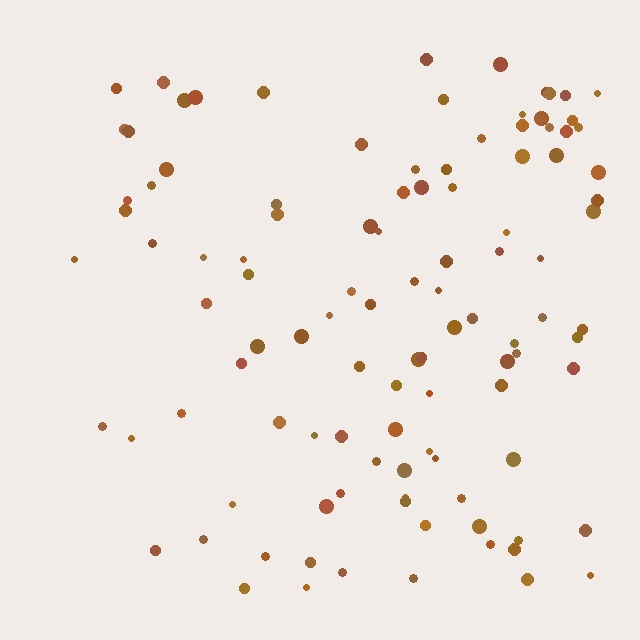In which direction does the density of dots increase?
From left to right, with the right side densest.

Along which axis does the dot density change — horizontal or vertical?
Horizontal.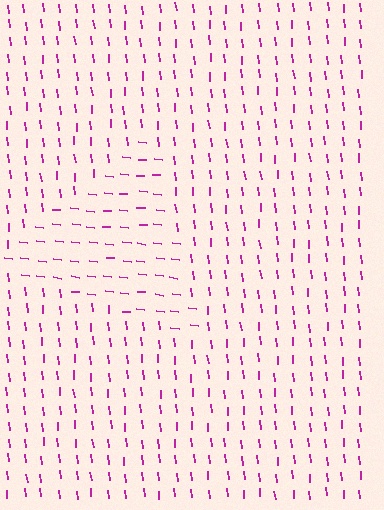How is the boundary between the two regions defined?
The boundary is defined purely by a change in line orientation (approximately 78 degrees difference). All lines are the same color and thickness.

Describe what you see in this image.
The image is filled with small magenta line segments. A triangle region in the image has lines oriented differently from the surrounding lines, creating a visible texture boundary.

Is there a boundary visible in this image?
Yes, there is a texture boundary formed by a change in line orientation.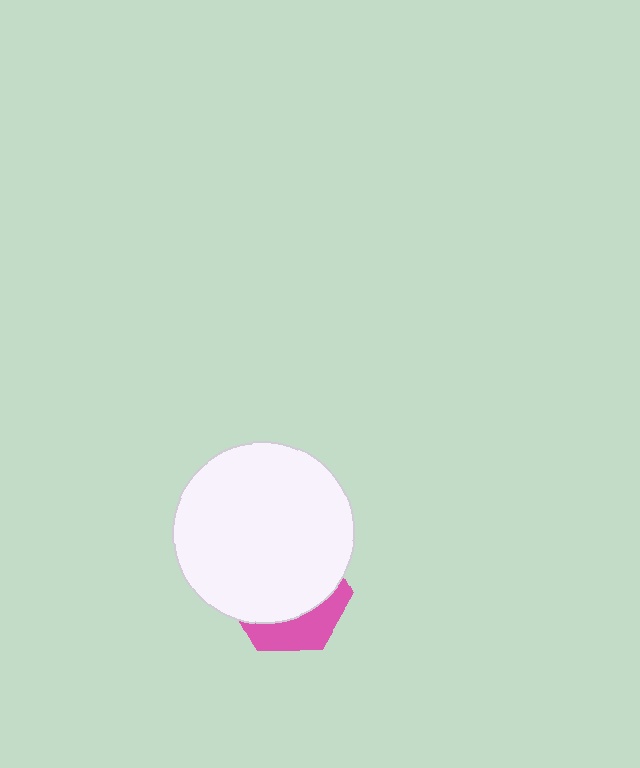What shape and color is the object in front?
The object in front is a white circle.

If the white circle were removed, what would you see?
You would see the complete pink hexagon.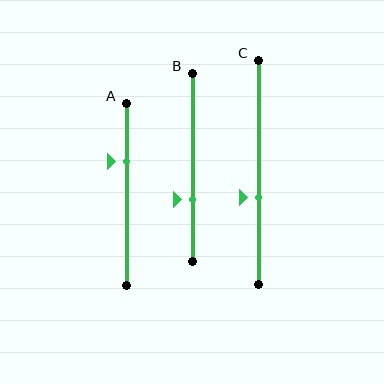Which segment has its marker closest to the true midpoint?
Segment C has its marker closest to the true midpoint.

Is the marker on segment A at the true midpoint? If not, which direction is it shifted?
No, the marker on segment A is shifted upward by about 18% of the segment length.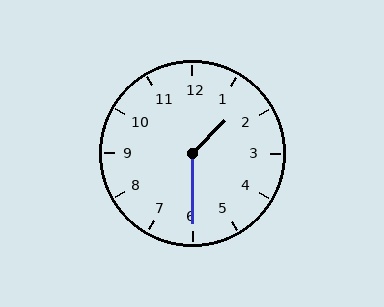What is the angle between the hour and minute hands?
Approximately 135 degrees.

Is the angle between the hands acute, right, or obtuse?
It is obtuse.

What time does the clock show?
1:30.